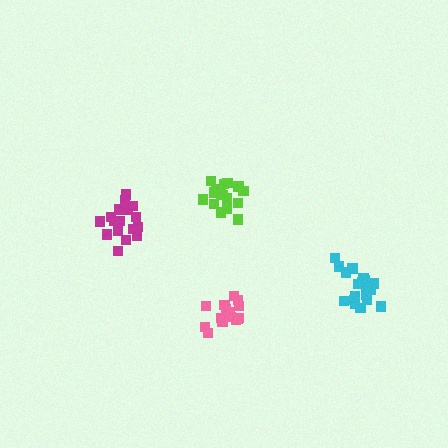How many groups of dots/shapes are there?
There are 4 groups.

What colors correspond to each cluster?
The clusters are colored: magenta, lime, pink, cyan.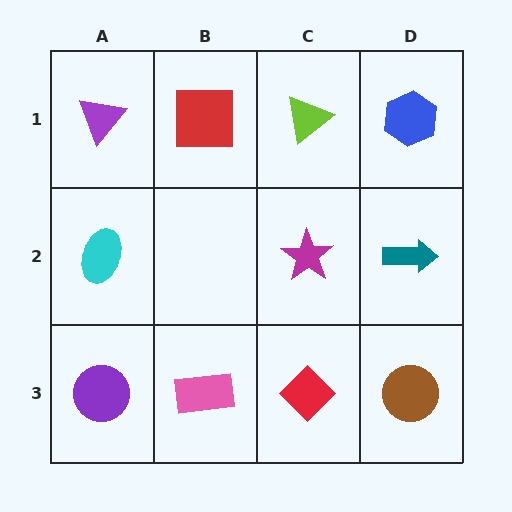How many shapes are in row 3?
4 shapes.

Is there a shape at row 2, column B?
No, that cell is empty.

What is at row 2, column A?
A cyan ellipse.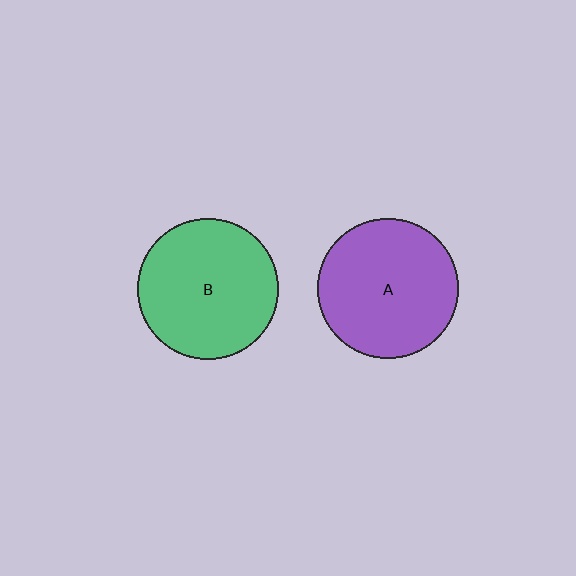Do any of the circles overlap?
No, none of the circles overlap.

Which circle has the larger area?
Circle B (green).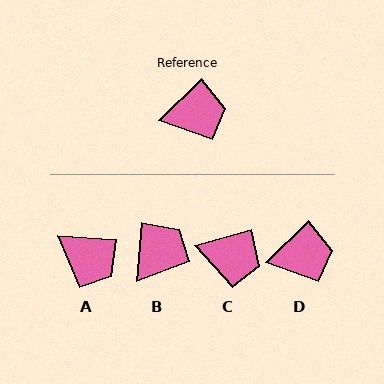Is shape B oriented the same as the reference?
No, it is off by about 41 degrees.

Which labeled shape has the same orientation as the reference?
D.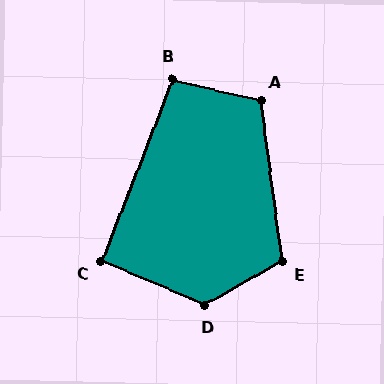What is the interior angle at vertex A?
Approximately 111 degrees (obtuse).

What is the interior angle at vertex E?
Approximately 112 degrees (obtuse).